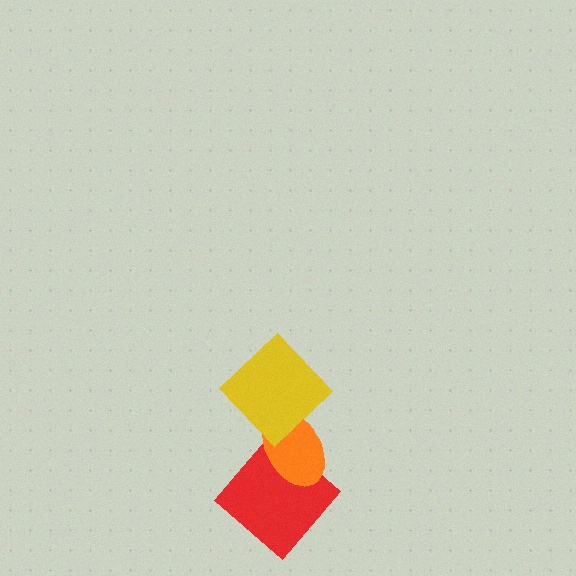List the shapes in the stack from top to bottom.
From top to bottom: the yellow diamond, the orange ellipse, the red diamond.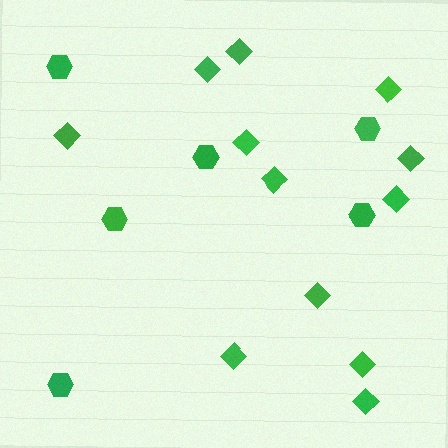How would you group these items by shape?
There are 2 groups: one group of hexagons (6) and one group of diamonds (12).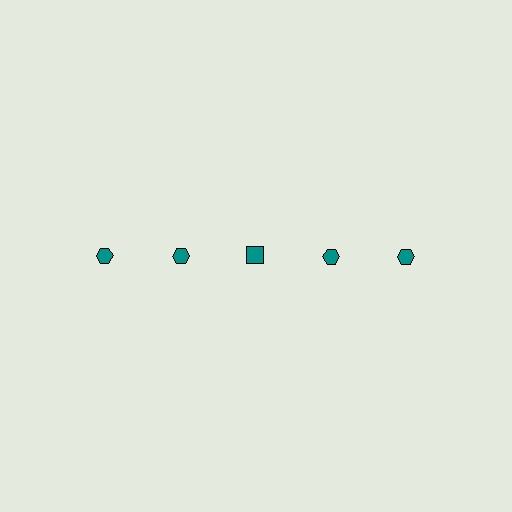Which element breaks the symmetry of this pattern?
The teal square in the top row, center column breaks the symmetry. All other shapes are teal hexagons.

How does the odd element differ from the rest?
It has a different shape: square instead of hexagon.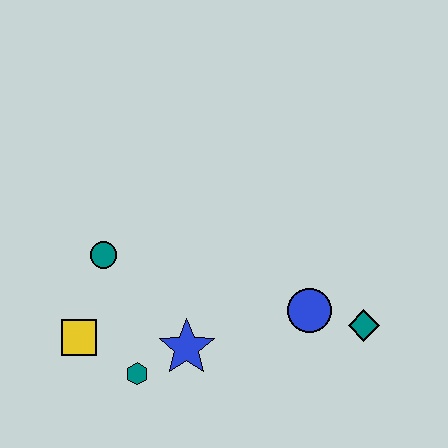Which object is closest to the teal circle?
The yellow square is closest to the teal circle.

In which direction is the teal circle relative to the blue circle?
The teal circle is to the left of the blue circle.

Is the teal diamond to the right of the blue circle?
Yes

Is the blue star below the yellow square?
Yes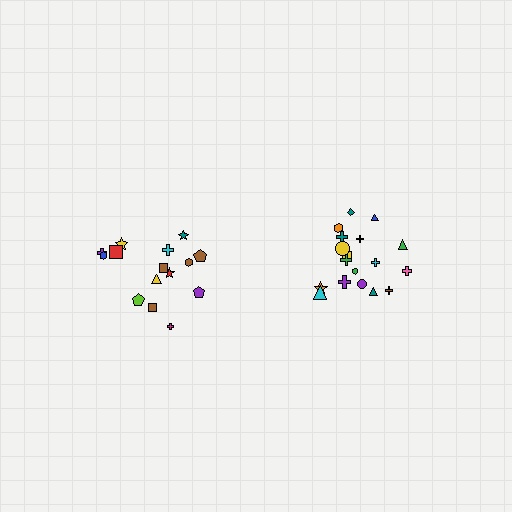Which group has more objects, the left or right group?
The right group.